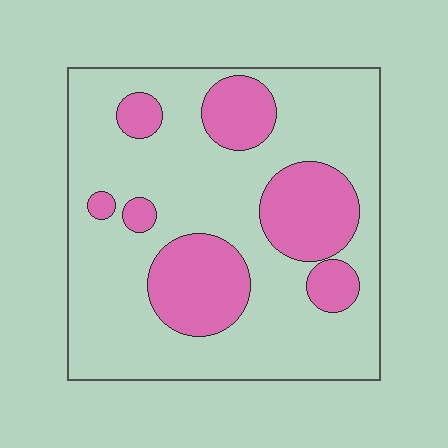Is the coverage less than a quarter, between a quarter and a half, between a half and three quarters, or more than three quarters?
Between a quarter and a half.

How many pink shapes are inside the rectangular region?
7.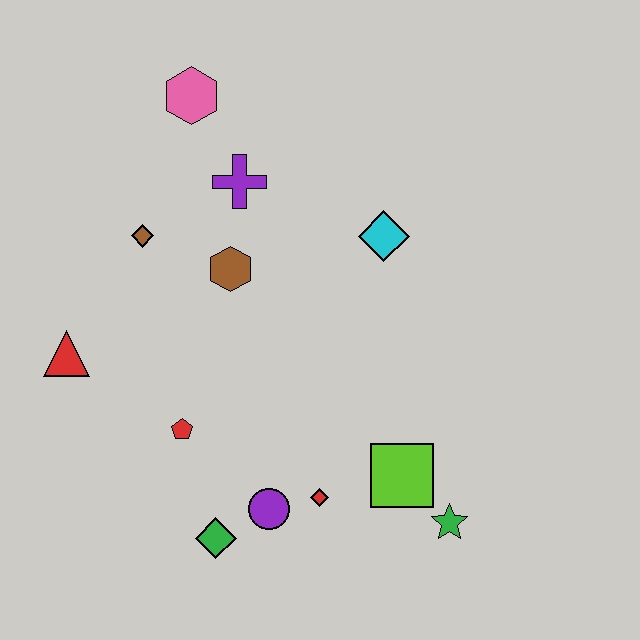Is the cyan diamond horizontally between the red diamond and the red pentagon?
No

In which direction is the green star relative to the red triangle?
The green star is to the right of the red triangle.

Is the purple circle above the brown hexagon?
No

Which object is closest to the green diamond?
The purple circle is closest to the green diamond.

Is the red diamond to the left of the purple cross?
No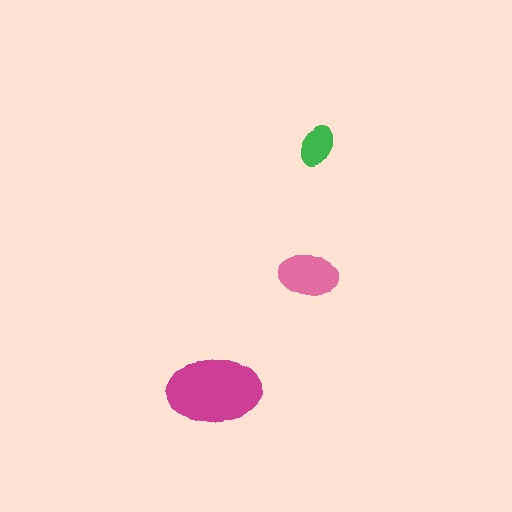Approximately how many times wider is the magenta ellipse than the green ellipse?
About 2 times wider.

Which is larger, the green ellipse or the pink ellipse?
The pink one.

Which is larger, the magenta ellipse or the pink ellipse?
The magenta one.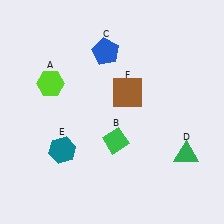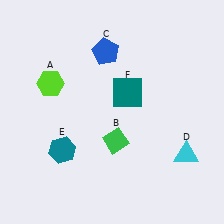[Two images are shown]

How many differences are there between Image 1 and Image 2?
There are 2 differences between the two images.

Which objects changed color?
D changed from green to cyan. F changed from brown to teal.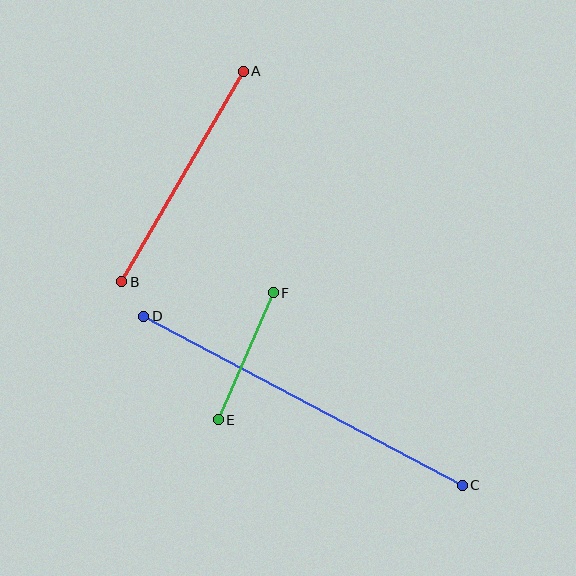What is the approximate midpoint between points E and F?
The midpoint is at approximately (246, 356) pixels.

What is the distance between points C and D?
The distance is approximately 361 pixels.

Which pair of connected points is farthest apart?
Points C and D are farthest apart.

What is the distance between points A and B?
The distance is approximately 243 pixels.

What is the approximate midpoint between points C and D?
The midpoint is at approximately (303, 401) pixels.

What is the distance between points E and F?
The distance is approximately 138 pixels.